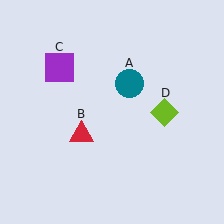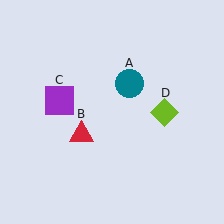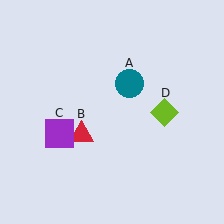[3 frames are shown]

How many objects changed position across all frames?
1 object changed position: purple square (object C).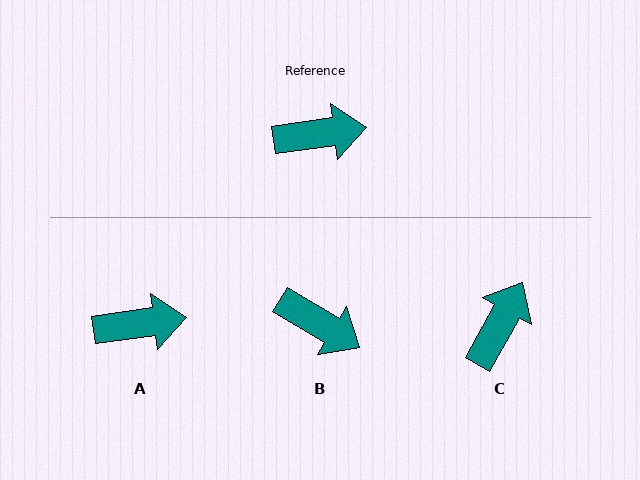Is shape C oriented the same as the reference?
No, it is off by about 54 degrees.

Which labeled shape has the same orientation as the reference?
A.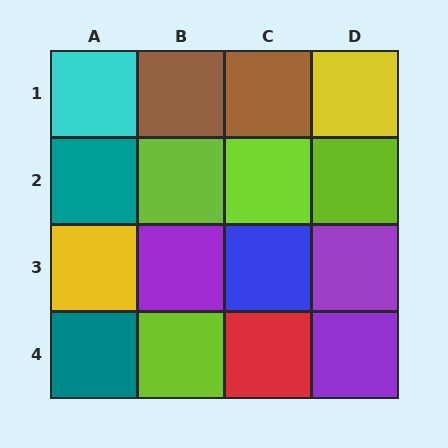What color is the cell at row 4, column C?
Red.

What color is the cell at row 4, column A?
Teal.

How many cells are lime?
4 cells are lime.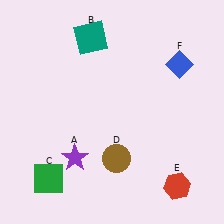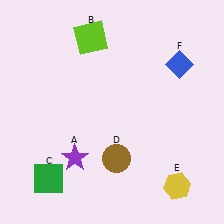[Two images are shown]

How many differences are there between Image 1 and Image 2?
There are 2 differences between the two images.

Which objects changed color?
B changed from teal to lime. E changed from red to yellow.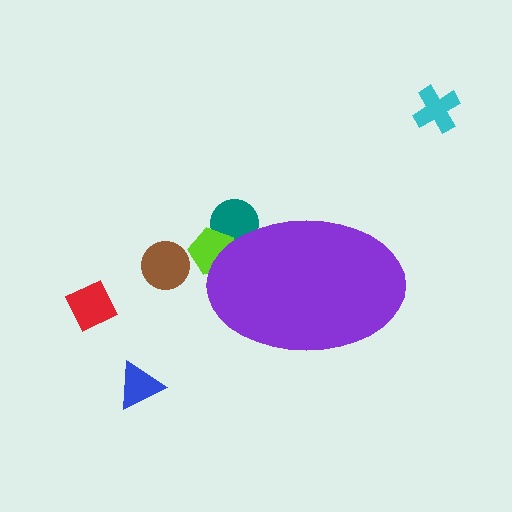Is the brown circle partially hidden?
No, the brown circle is fully visible.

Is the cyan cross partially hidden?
No, the cyan cross is fully visible.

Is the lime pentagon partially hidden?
Yes, the lime pentagon is partially hidden behind the purple ellipse.